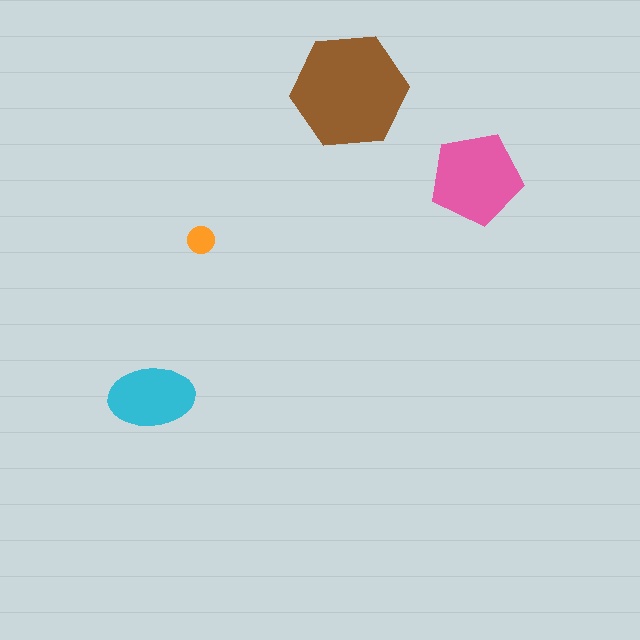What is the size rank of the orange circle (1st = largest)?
4th.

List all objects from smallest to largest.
The orange circle, the cyan ellipse, the pink pentagon, the brown hexagon.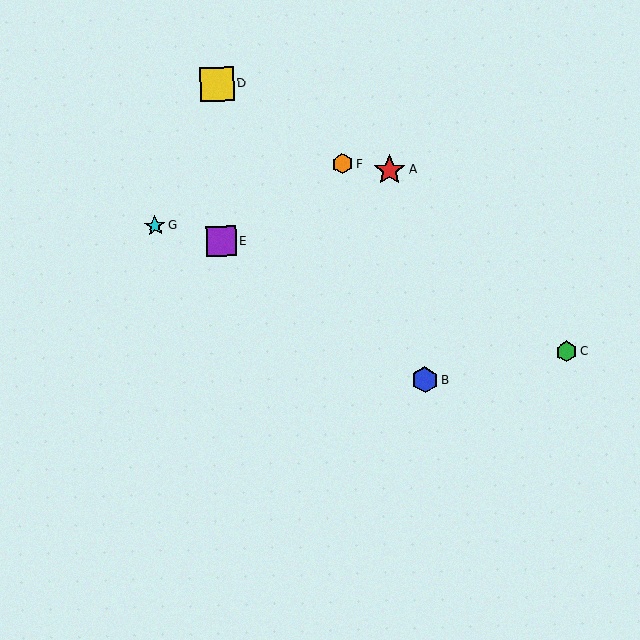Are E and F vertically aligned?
No, E is at x≈221 and F is at x≈342.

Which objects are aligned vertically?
Objects D, E are aligned vertically.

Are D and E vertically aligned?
Yes, both are at x≈217.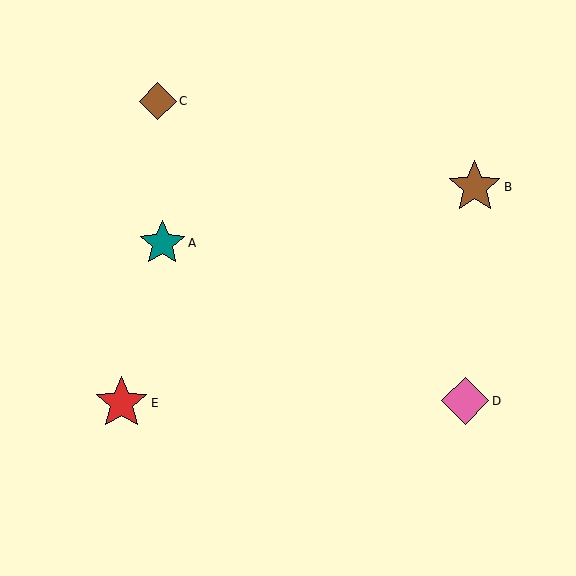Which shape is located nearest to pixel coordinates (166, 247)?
The teal star (labeled A) at (162, 243) is nearest to that location.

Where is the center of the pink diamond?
The center of the pink diamond is at (465, 401).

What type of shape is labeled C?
Shape C is a brown diamond.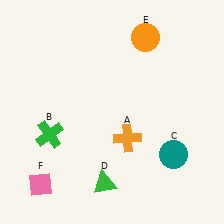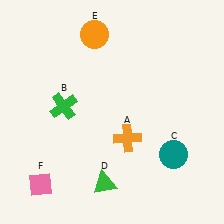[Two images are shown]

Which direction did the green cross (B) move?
The green cross (B) moved up.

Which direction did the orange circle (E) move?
The orange circle (E) moved left.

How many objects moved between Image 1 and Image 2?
2 objects moved between the two images.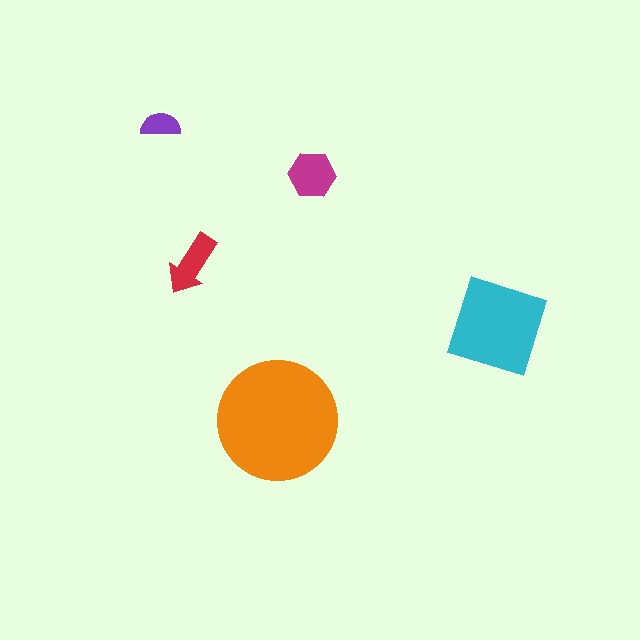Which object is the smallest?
The purple semicircle.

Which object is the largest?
The orange circle.